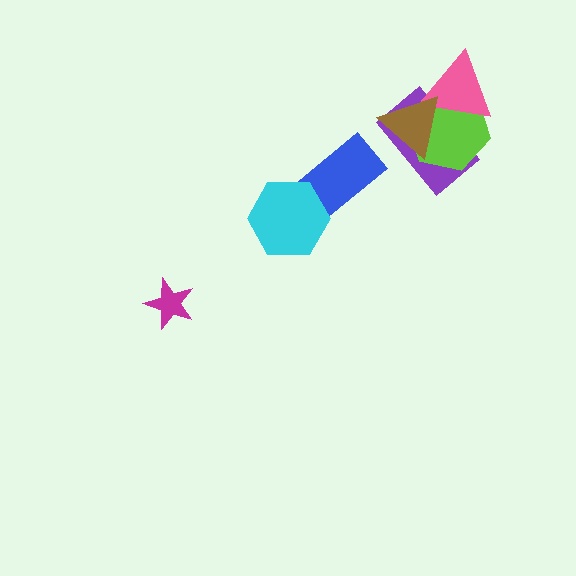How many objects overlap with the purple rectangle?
3 objects overlap with the purple rectangle.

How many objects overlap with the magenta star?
0 objects overlap with the magenta star.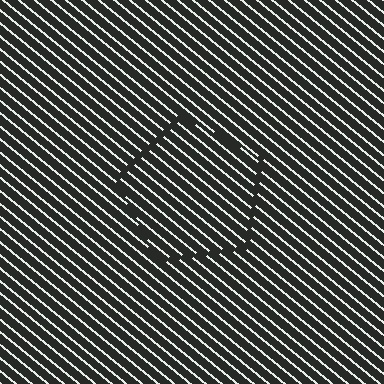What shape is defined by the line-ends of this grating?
An illusory pentagon. The interior of the shape contains the same grating, shifted by half a period — the contour is defined by the phase discontinuity where line-ends from the inner and outer gratings abut.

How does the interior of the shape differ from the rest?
The interior of the shape contains the same grating, shifted by half a period — the contour is defined by the phase discontinuity where line-ends from the inner and outer gratings abut.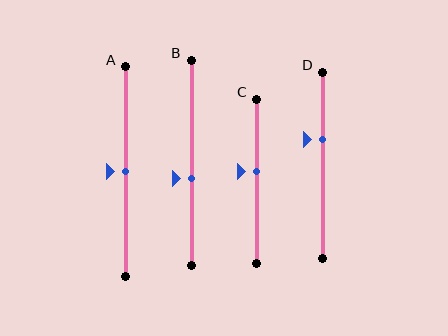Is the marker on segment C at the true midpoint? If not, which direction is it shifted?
No, the marker on segment C is shifted upward by about 6% of the segment length.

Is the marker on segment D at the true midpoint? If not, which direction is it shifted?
No, the marker on segment D is shifted upward by about 14% of the segment length.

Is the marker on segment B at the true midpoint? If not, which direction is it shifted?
No, the marker on segment B is shifted downward by about 8% of the segment length.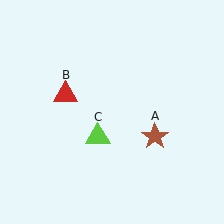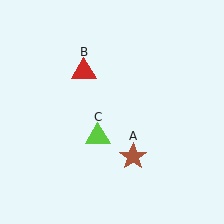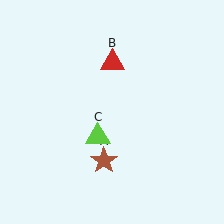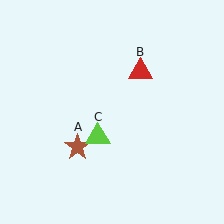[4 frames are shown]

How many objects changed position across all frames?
2 objects changed position: brown star (object A), red triangle (object B).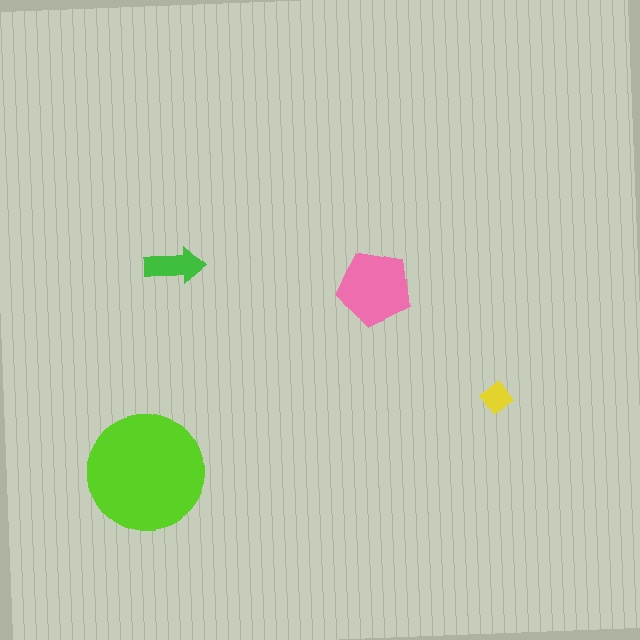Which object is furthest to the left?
The lime circle is leftmost.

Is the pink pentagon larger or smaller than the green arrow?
Larger.